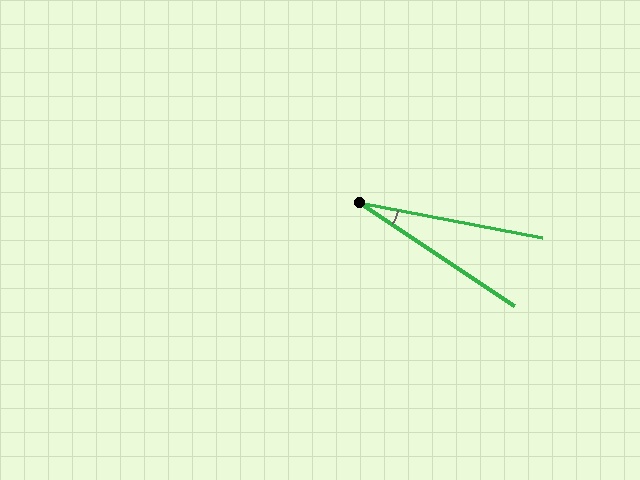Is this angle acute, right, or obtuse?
It is acute.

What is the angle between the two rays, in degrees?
Approximately 23 degrees.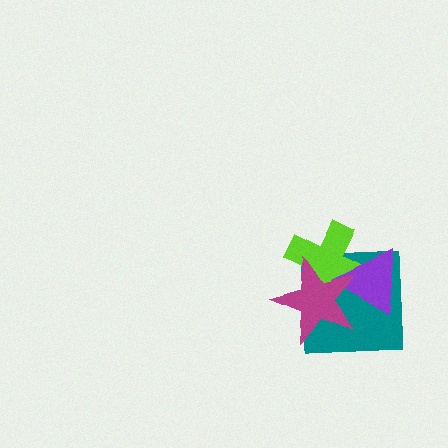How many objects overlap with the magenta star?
3 objects overlap with the magenta star.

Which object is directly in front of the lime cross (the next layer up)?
The purple triangle is directly in front of the lime cross.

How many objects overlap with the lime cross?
3 objects overlap with the lime cross.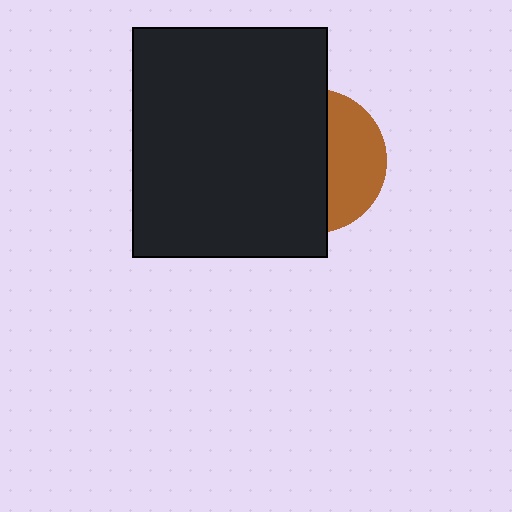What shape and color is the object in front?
The object in front is a black rectangle.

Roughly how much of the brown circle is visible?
A small part of it is visible (roughly 39%).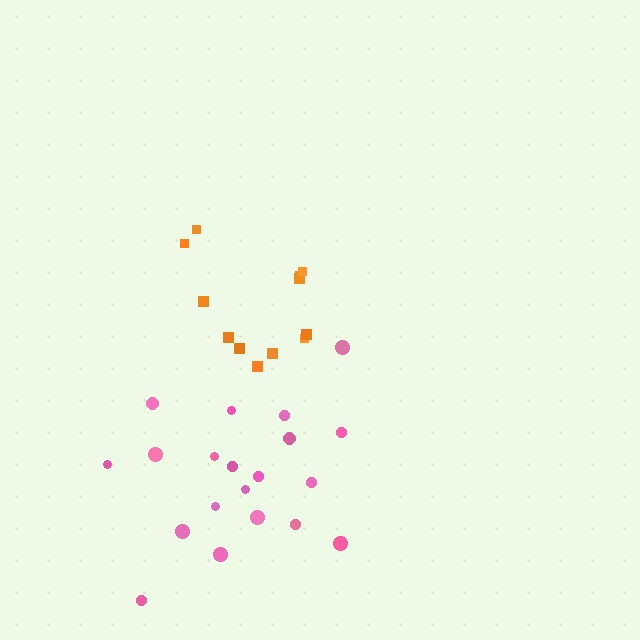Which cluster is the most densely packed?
Orange.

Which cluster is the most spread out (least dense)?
Pink.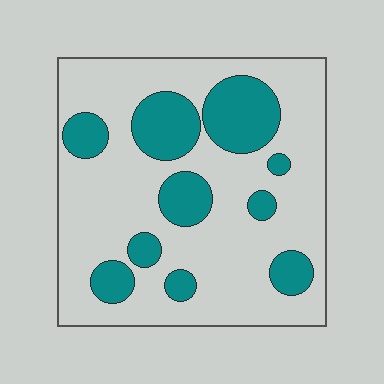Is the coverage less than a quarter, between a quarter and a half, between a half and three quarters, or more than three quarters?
Between a quarter and a half.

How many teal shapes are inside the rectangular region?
10.